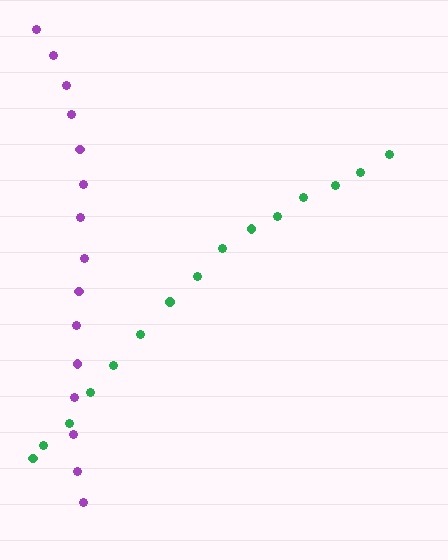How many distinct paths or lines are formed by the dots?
There are 2 distinct paths.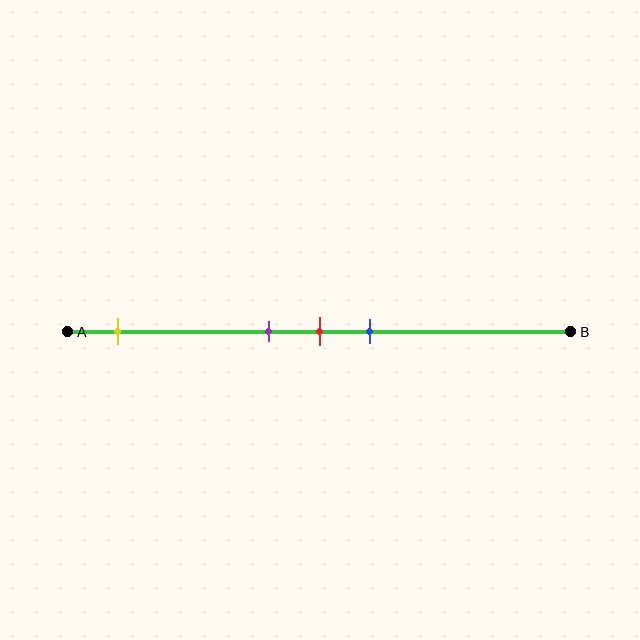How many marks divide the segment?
There are 4 marks dividing the segment.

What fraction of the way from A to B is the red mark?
The red mark is approximately 50% (0.5) of the way from A to B.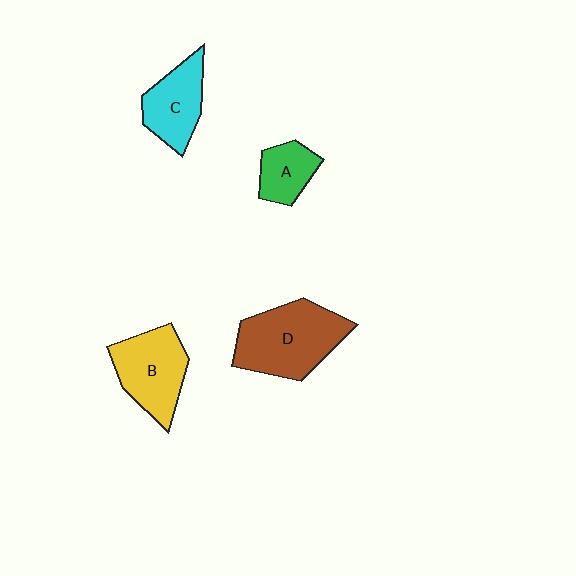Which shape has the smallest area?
Shape A (green).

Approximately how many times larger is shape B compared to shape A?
Approximately 1.8 times.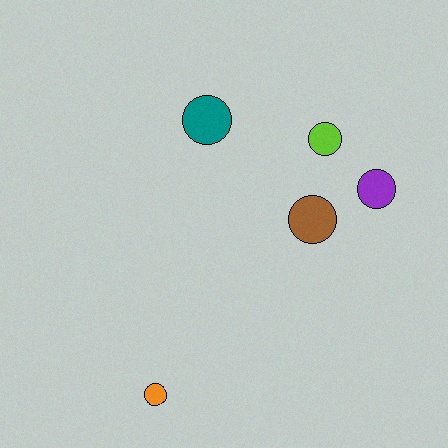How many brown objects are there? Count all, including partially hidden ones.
There is 1 brown object.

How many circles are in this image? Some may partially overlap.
There are 5 circles.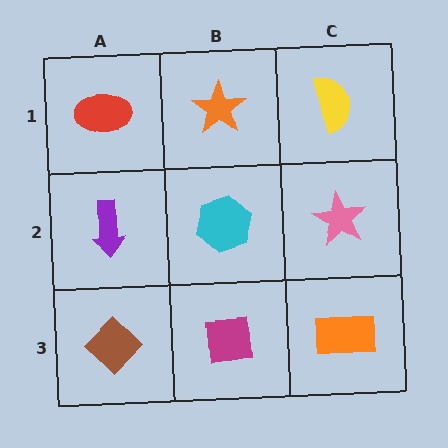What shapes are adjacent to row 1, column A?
A purple arrow (row 2, column A), an orange star (row 1, column B).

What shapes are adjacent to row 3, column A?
A purple arrow (row 2, column A), a magenta square (row 3, column B).